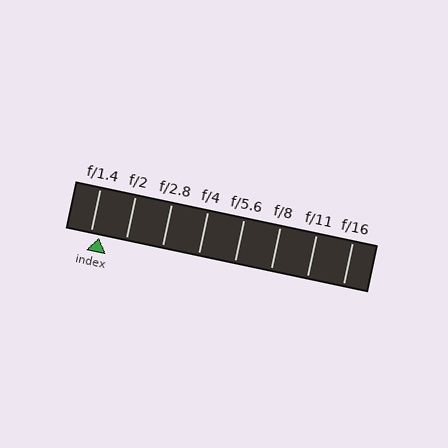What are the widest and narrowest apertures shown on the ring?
The widest aperture shown is f/1.4 and the narrowest is f/16.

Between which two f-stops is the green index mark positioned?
The index mark is between f/1.4 and f/2.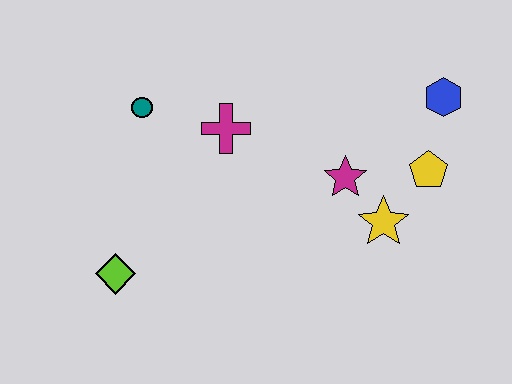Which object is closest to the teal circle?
The magenta cross is closest to the teal circle.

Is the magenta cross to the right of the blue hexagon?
No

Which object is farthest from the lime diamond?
The blue hexagon is farthest from the lime diamond.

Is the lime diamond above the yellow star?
No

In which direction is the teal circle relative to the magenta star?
The teal circle is to the left of the magenta star.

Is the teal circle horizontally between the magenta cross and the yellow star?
No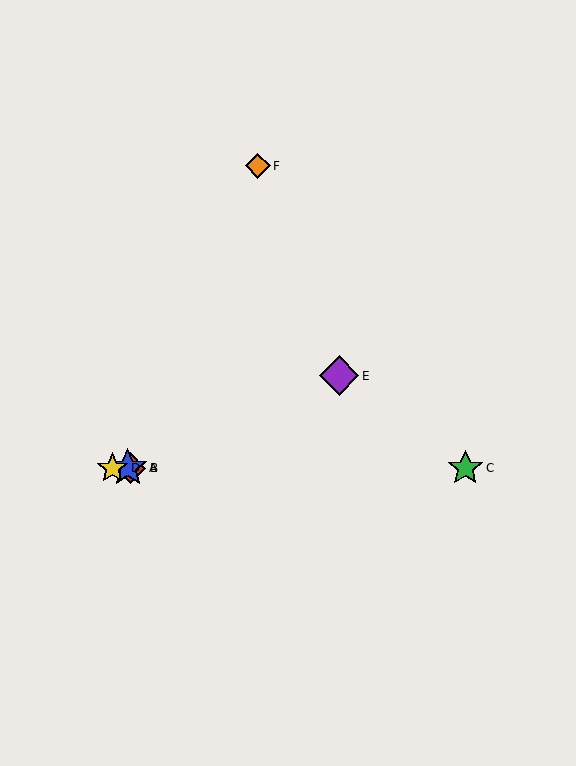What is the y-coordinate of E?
Object E is at y≈376.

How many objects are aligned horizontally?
4 objects (A, B, C, D) are aligned horizontally.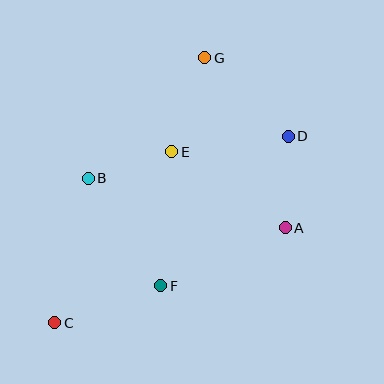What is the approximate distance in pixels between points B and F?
The distance between B and F is approximately 130 pixels.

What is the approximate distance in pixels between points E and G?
The distance between E and G is approximately 99 pixels.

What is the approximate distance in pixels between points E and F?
The distance between E and F is approximately 134 pixels.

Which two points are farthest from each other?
Points C and G are farthest from each other.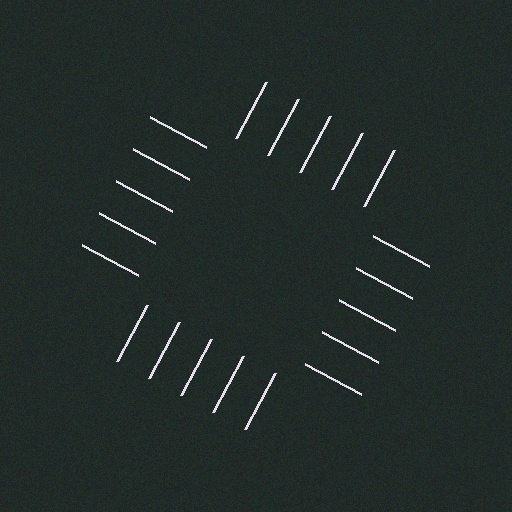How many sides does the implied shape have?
4 sides — the line-ends trace a square.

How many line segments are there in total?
20 — 5 along each of the 4 edges.